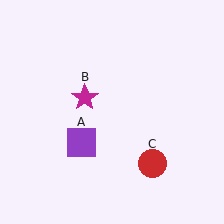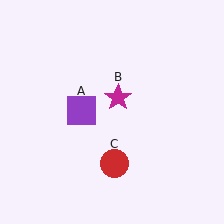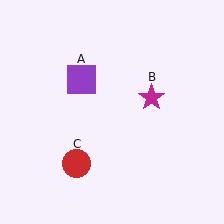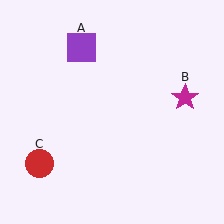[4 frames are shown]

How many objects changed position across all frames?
3 objects changed position: purple square (object A), magenta star (object B), red circle (object C).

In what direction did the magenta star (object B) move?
The magenta star (object B) moved right.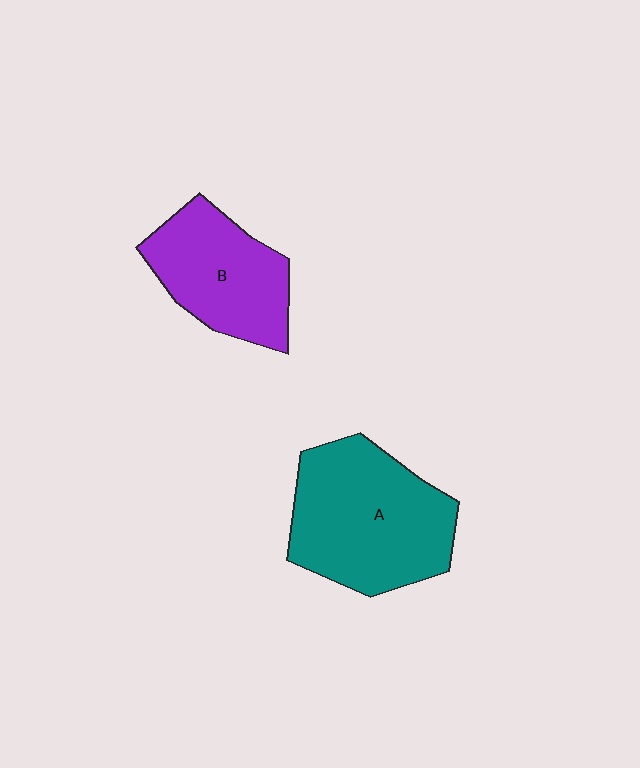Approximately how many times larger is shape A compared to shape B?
Approximately 1.4 times.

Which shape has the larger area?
Shape A (teal).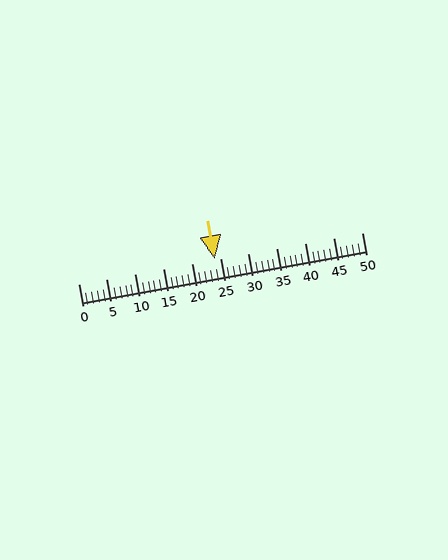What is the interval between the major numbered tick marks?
The major tick marks are spaced 5 units apart.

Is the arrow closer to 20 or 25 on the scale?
The arrow is closer to 25.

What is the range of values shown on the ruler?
The ruler shows values from 0 to 50.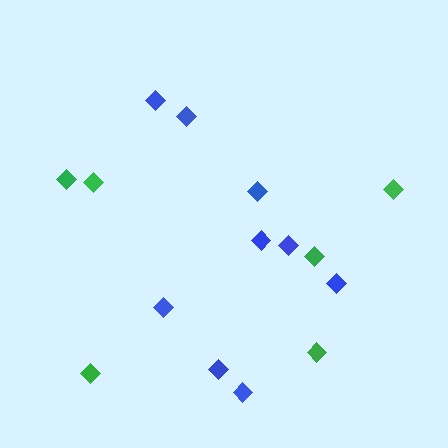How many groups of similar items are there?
There are 2 groups: one group of blue diamonds (9) and one group of green diamonds (6).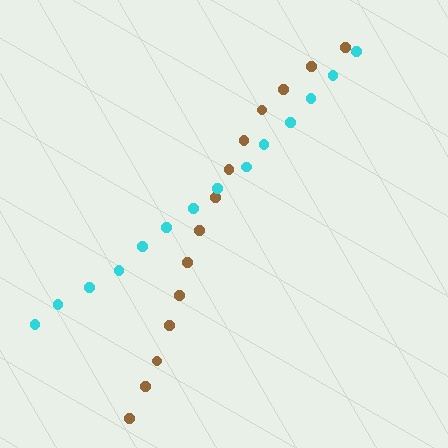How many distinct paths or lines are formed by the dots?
There are 2 distinct paths.